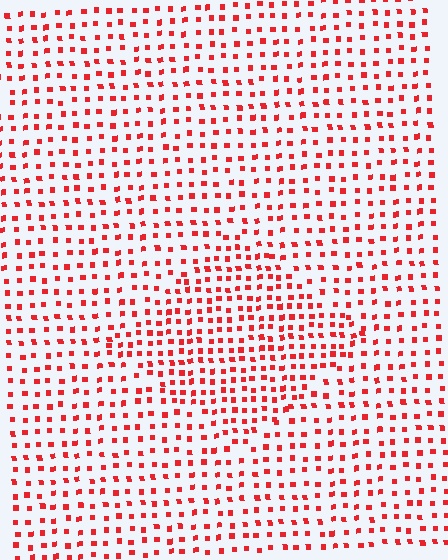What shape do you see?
I see a diamond.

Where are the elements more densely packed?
The elements are more densely packed inside the diamond boundary.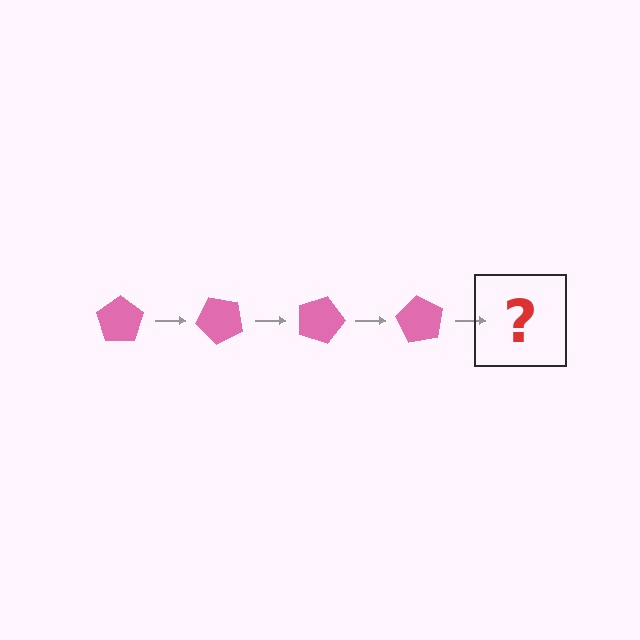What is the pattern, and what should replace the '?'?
The pattern is that the pentagon rotates 45 degrees each step. The '?' should be a pink pentagon rotated 180 degrees.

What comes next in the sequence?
The next element should be a pink pentagon rotated 180 degrees.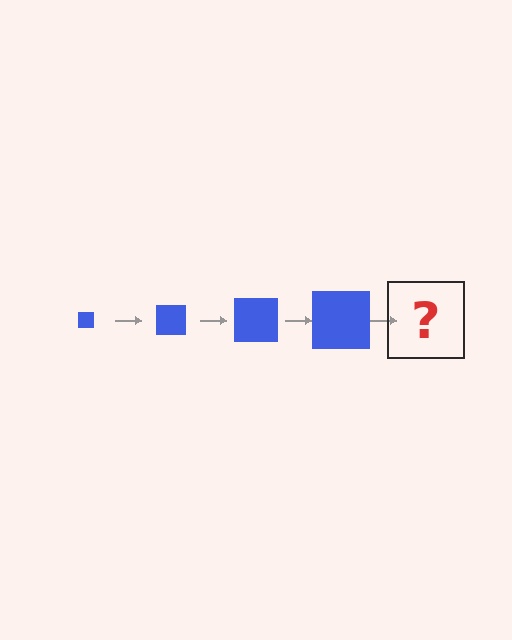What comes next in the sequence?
The next element should be a blue square, larger than the previous one.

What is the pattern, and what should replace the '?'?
The pattern is that the square gets progressively larger each step. The '?' should be a blue square, larger than the previous one.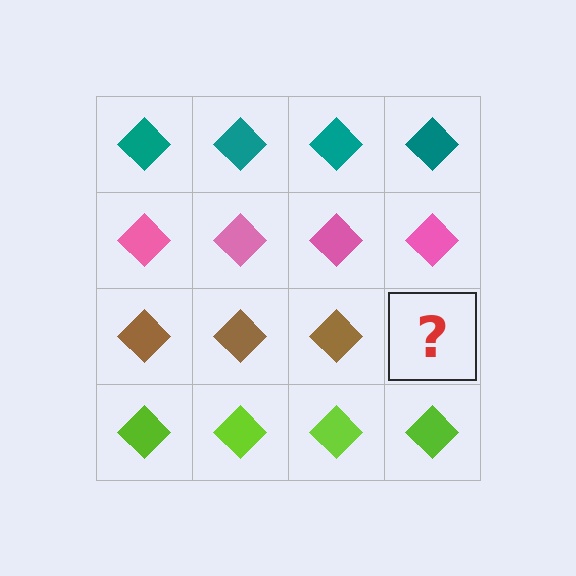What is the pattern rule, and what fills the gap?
The rule is that each row has a consistent color. The gap should be filled with a brown diamond.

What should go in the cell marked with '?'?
The missing cell should contain a brown diamond.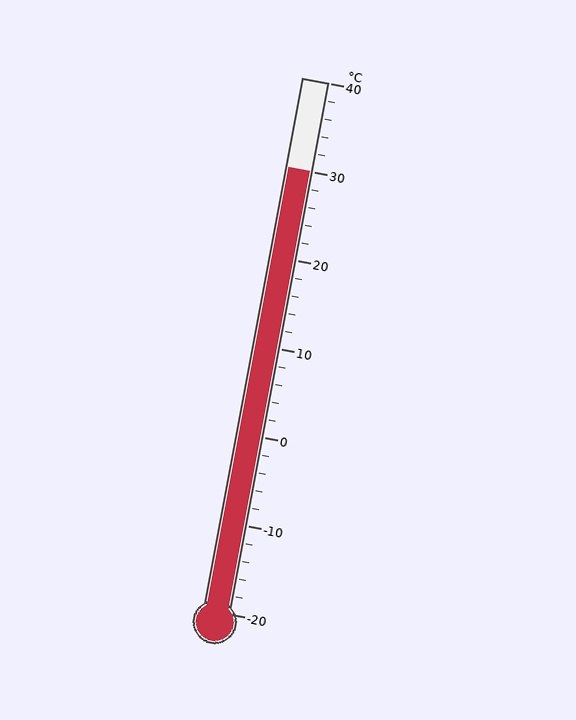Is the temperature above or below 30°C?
The temperature is at 30°C.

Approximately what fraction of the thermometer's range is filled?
The thermometer is filled to approximately 85% of its range.